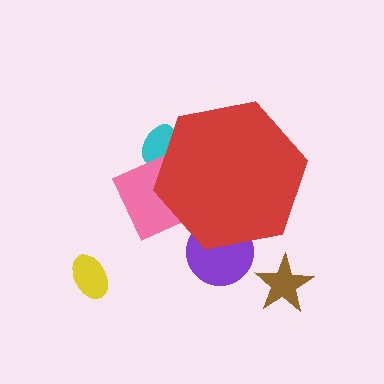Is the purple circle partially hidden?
Yes, the purple circle is partially hidden behind the red hexagon.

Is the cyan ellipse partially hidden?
Yes, the cyan ellipse is partially hidden behind the red hexagon.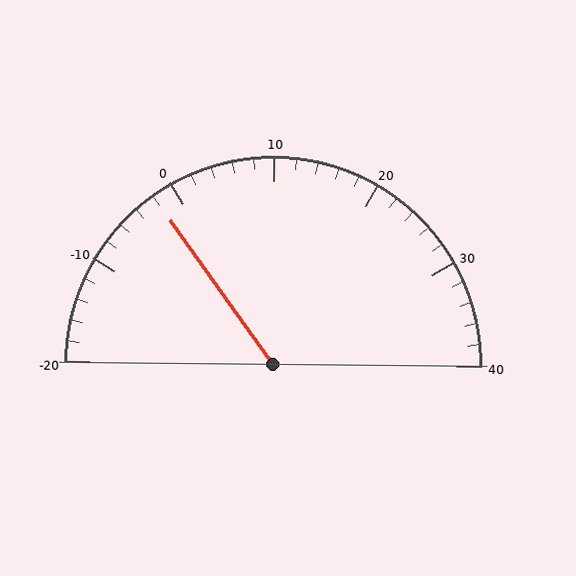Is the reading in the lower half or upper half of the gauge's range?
The reading is in the lower half of the range (-20 to 40).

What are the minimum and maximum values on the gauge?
The gauge ranges from -20 to 40.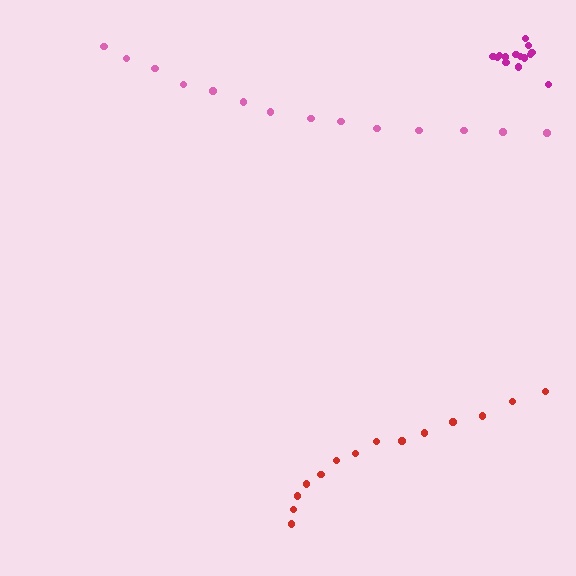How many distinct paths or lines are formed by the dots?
There are 3 distinct paths.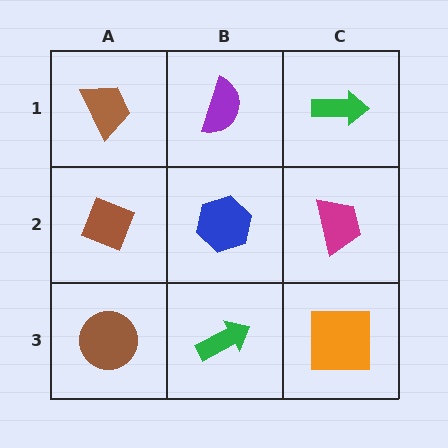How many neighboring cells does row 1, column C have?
2.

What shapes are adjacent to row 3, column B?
A blue hexagon (row 2, column B), a brown circle (row 3, column A), an orange square (row 3, column C).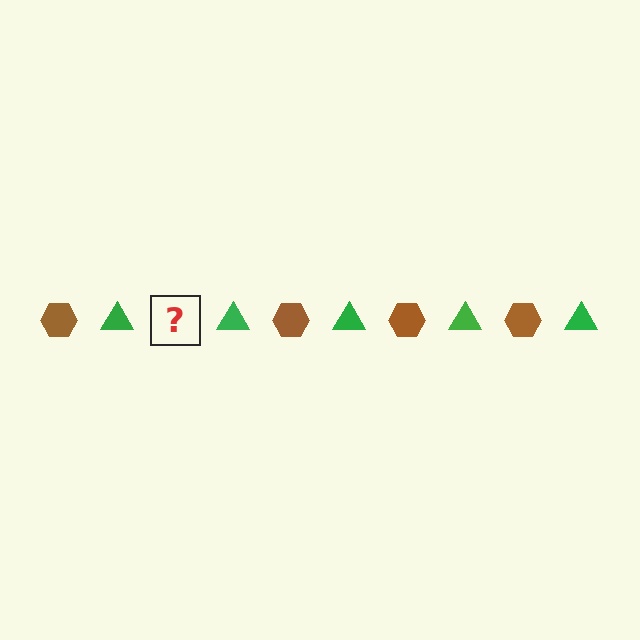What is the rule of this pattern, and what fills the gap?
The rule is that the pattern alternates between brown hexagon and green triangle. The gap should be filled with a brown hexagon.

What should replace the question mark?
The question mark should be replaced with a brown hexagon.